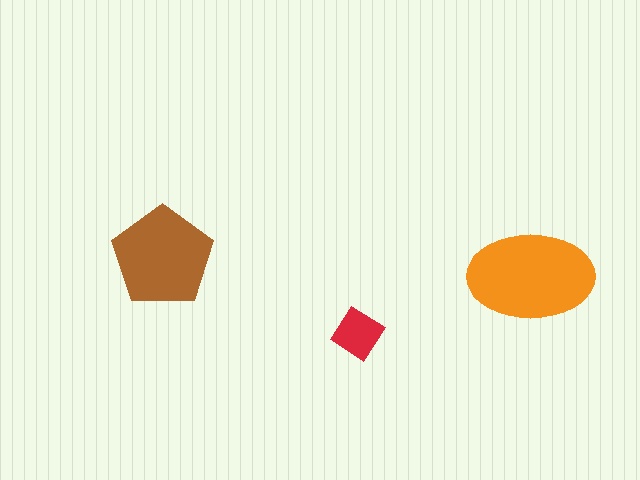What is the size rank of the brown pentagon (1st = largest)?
2nd.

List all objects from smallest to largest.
The red diamond, the brown pentagon, the orange ellipse.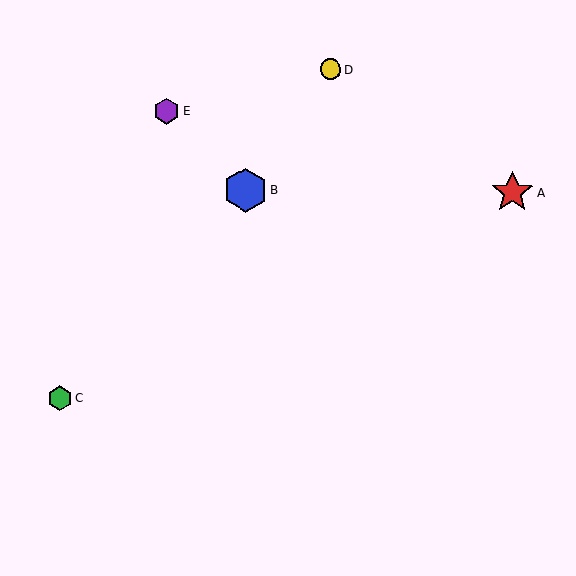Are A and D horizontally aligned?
No, A is at y≈193 and D is at y≈69.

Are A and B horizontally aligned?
Yes, both are at y≈193.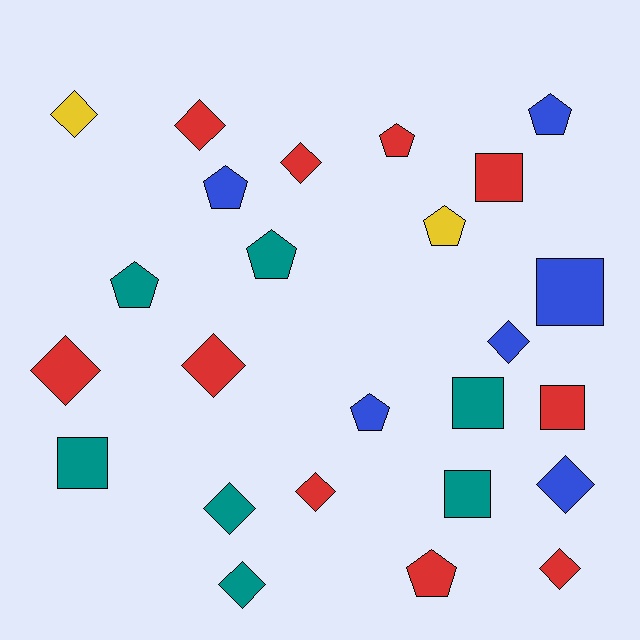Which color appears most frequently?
Red, with 10 objects.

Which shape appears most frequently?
Diamond, with 11 objects.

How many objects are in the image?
There are 25 objects.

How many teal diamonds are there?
There are 2 teal diamonds.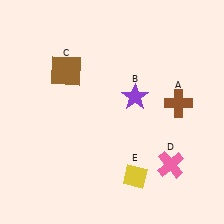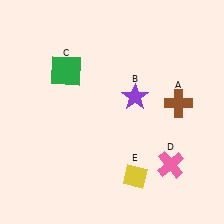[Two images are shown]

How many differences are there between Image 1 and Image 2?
There is 1 difference between the two images.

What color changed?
The square (C) changed from brown in Image 1 to green in Image 2.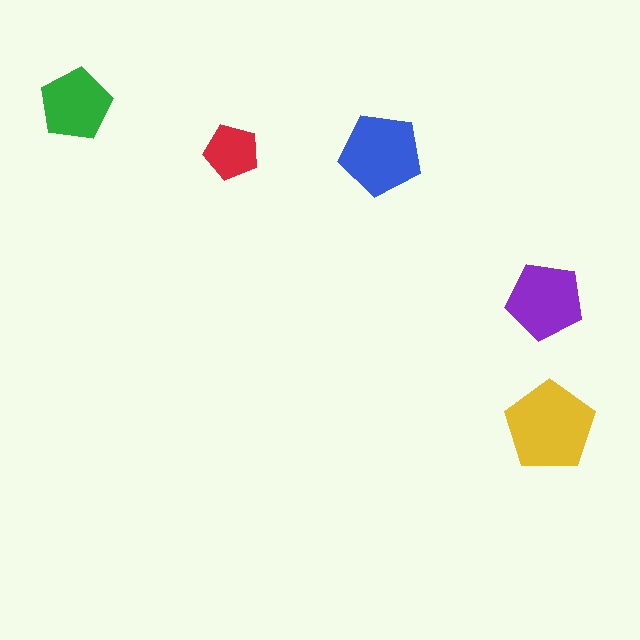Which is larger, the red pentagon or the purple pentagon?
The purple one.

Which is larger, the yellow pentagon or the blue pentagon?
The yellow one.